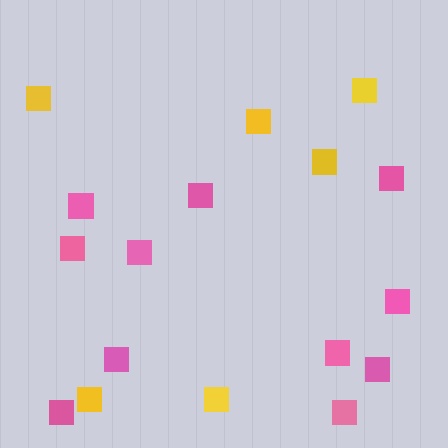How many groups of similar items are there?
There are 2 groups: one group of pink squares (11) and one group of yellow squares (6).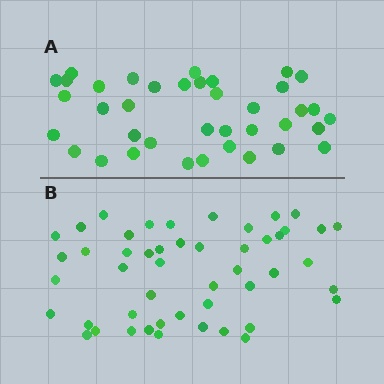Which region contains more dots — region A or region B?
Region B (the bottom region) has more dots.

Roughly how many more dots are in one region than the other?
Region B has roughly 12 or so more dots than region A.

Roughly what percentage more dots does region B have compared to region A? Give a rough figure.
About 30% more.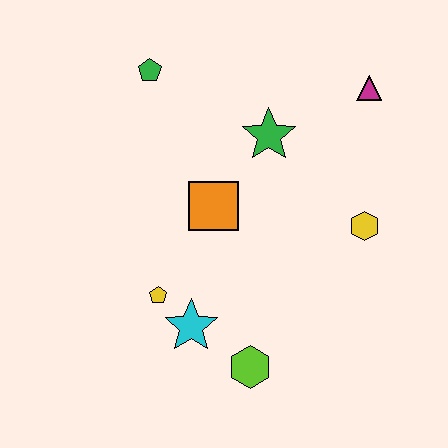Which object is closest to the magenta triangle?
The green star is closest to the magenta triangle.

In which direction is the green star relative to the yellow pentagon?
The green star is above the yellow pentagon.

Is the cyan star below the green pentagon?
Yes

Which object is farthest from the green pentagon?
The lime hexagon is farthest from the green pentagon.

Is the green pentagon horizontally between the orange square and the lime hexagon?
No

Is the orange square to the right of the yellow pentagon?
Yes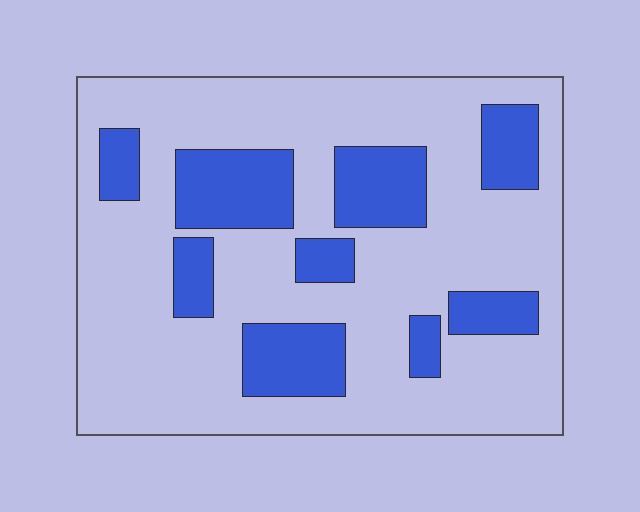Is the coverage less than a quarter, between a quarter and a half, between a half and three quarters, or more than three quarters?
Between a quarter and a half.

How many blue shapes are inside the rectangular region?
9.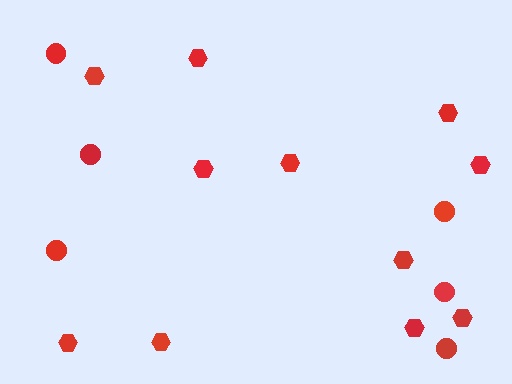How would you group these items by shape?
There are 2 groups: one group of circles (6) and one group of hexagons (11).